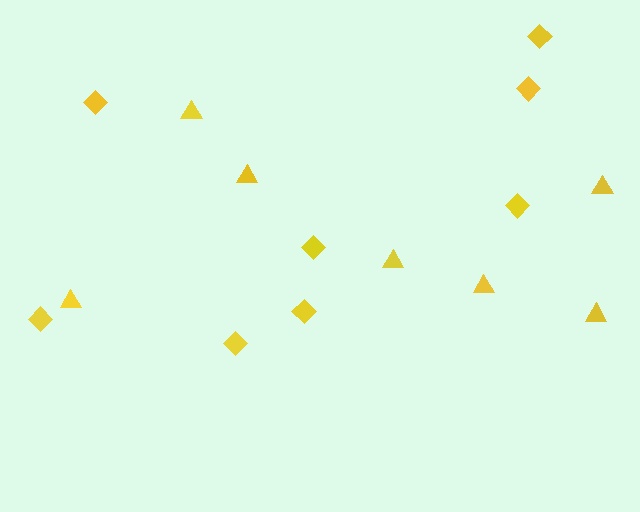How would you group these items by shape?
There are 2 groups: one group of diamonds (8) and one group of triangles (7).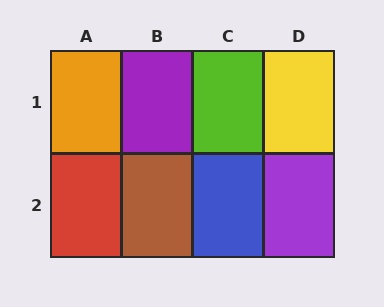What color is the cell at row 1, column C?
Lime.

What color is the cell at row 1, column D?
Yellow.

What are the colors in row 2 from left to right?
Red, brown, blue, purple.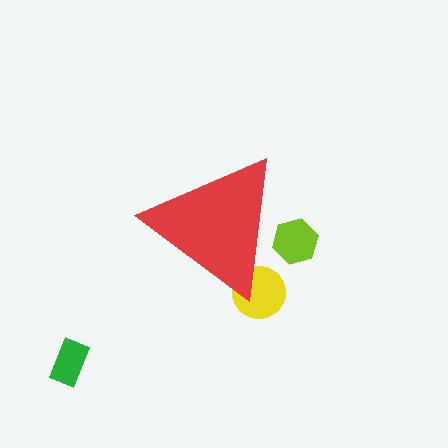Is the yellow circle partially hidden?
Yes, the yellow circle is partially hidden behind the red triangle.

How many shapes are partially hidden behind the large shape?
2 shapes are partially hidden.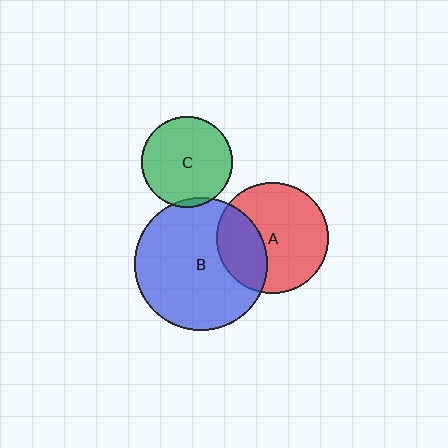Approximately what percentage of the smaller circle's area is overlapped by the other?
Approximately 30%.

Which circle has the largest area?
Circle B (blue).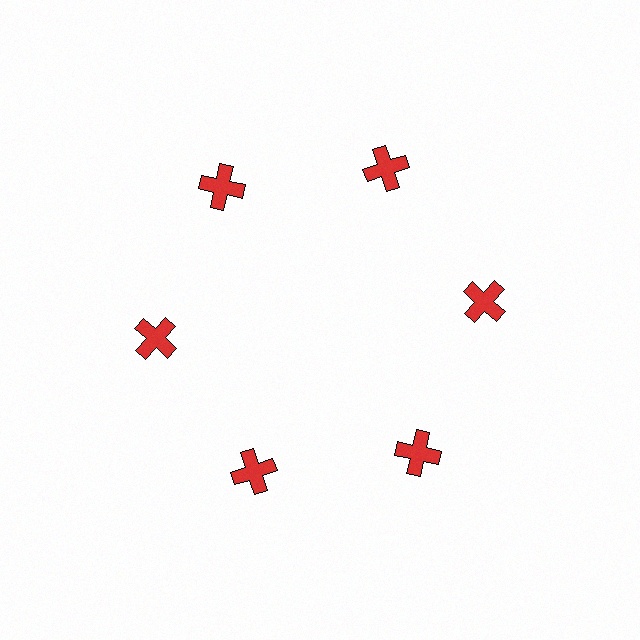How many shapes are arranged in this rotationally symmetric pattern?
There are 6 shapes, arranged in 6 groups of 1.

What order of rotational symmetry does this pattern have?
This pattern has 6-fold rotational symmetry.